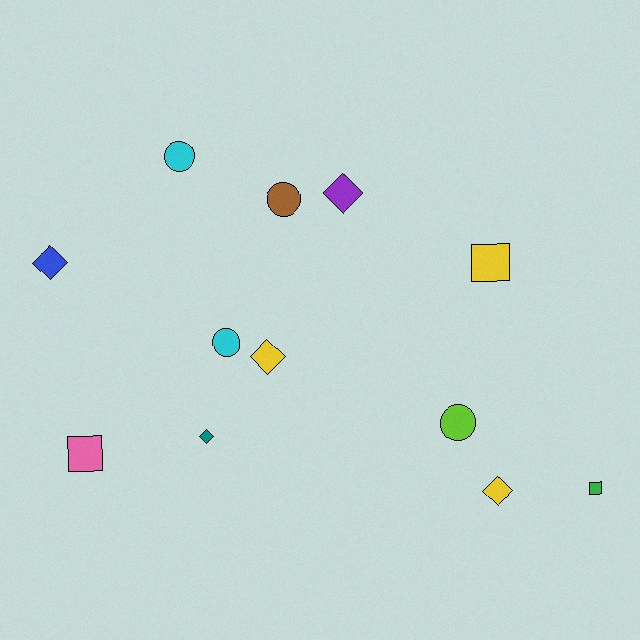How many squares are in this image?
There are 3 squares.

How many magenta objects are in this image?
There are no magenta objects.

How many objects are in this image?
There are 12 objects.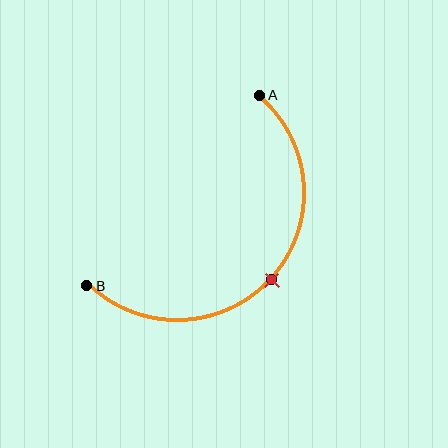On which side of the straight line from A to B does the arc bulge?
The arc bulges below and to the right of the straight line connecting A and B.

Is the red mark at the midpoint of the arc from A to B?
Yes. The red mark lies on the arc at equal arc-length from both A and B — it is the arc midpoint.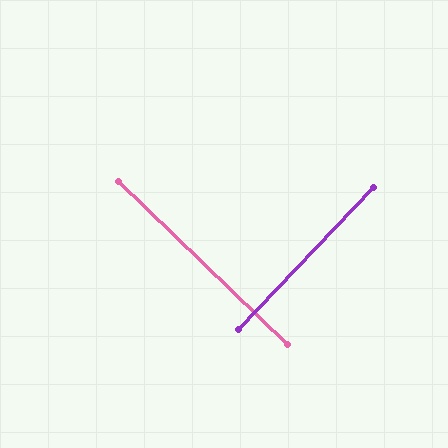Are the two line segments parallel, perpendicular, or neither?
Perpendicular — they meet at approximately 90°.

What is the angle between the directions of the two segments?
Approximately 90 degrees.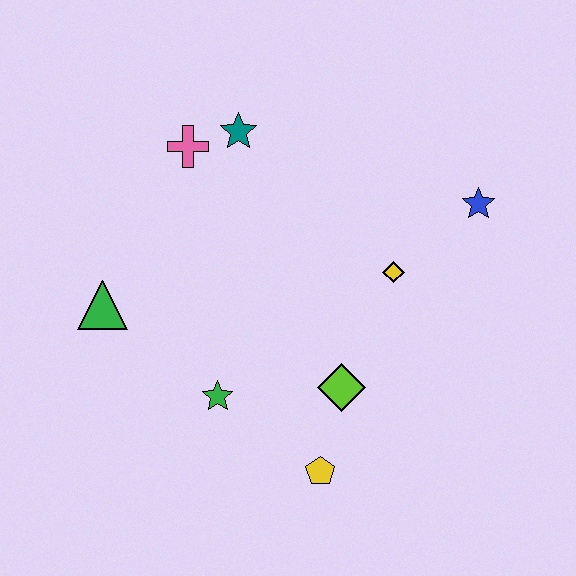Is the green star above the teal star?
No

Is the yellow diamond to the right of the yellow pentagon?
Yes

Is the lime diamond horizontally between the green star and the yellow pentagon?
No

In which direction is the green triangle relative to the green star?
The green triangle is to the left of the green star.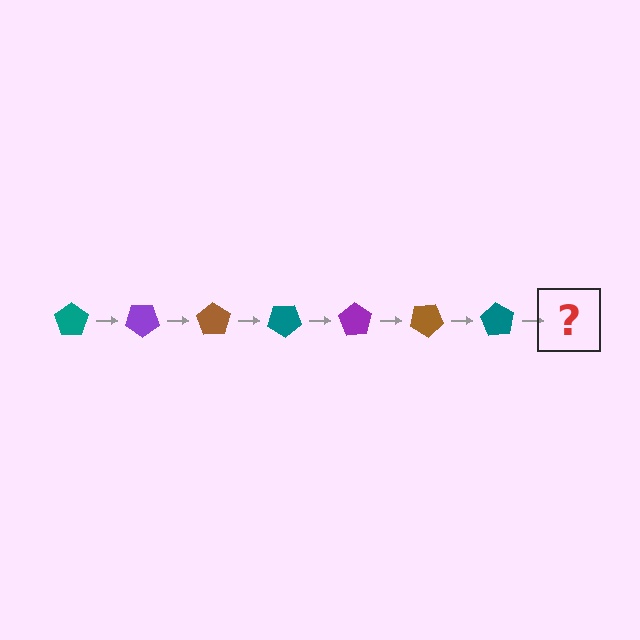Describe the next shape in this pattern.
It should be a purple pentagon, rotated 245 degrees from the start.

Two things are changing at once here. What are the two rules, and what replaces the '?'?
The two rules are that it rotates 35 degrees each step and the color cycles through teal, purple, and brown. The '?' should be a purple pentagon, rotated 245 degrees from the start.